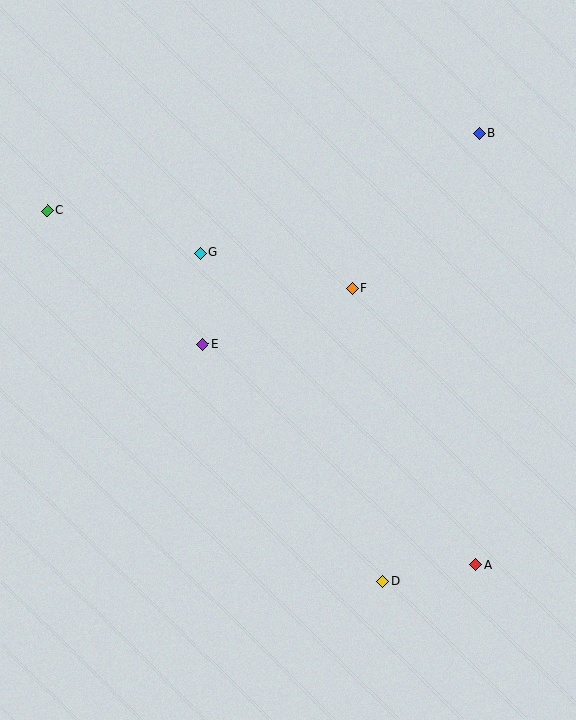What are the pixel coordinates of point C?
Point C is at (47, 211).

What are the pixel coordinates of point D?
Point D is at (383, 582).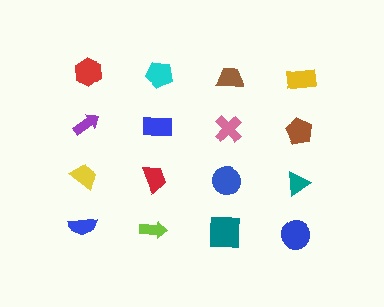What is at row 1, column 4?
A yellow rectangle.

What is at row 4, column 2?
A lime arrow.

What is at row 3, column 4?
A teal triangle.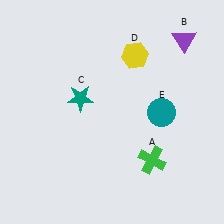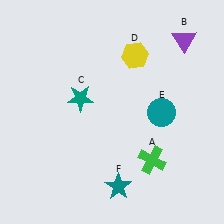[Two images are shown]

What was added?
A teal star (F) was added in Image 2.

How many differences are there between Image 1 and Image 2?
There is 1 difference between the two images.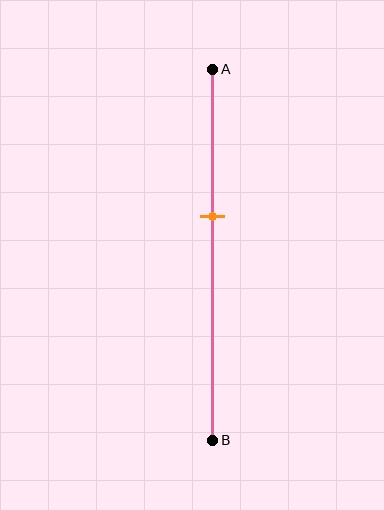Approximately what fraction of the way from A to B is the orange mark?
The orange mark is approximately 40% of the way from A to B.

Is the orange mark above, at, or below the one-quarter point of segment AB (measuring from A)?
The orange mark is below the one-quarter point of segment AB.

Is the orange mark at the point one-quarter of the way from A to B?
No, the mark is at about 40% from A, not at the 25% one-quarter point.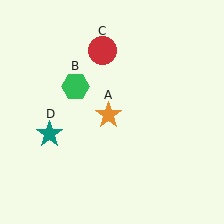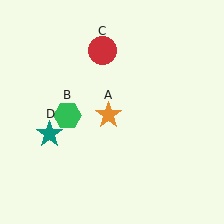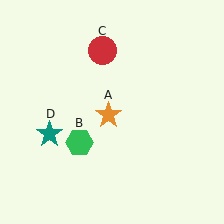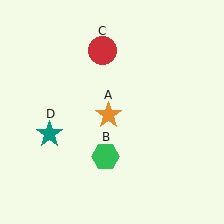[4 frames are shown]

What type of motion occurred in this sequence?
The green hexagon (object B) rotated counterclockwise around the center of the scene.